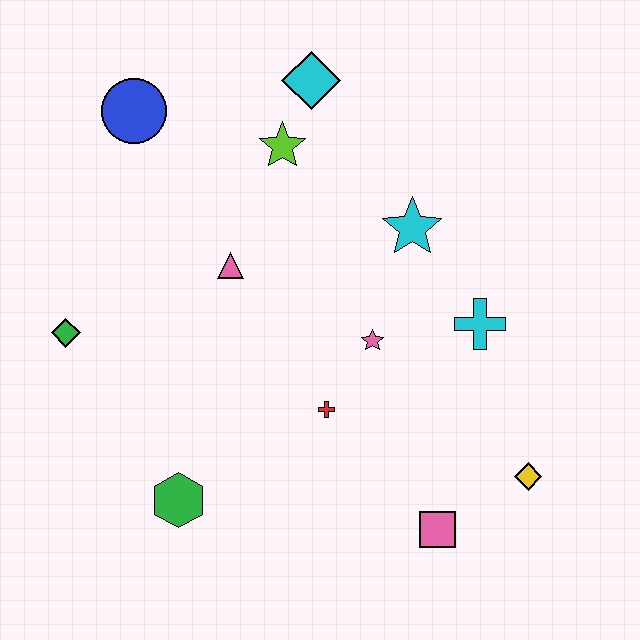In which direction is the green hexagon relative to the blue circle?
The green hexagon is below the blue circle.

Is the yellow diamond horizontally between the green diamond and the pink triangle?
No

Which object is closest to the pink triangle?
The lime star is closest to the pink triangle.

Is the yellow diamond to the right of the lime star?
Yes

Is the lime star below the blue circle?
Yes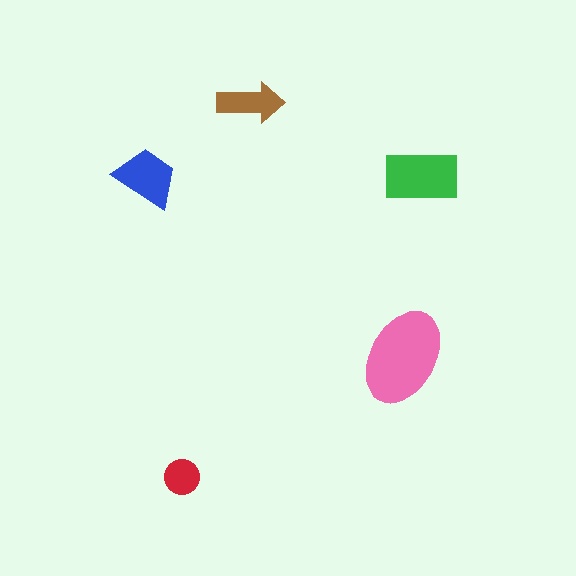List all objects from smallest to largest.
The red circle, the brown arrow, the blue trapezoid, the green rectangle, the pink ellipse.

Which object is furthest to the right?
The green rectangle is rightmost.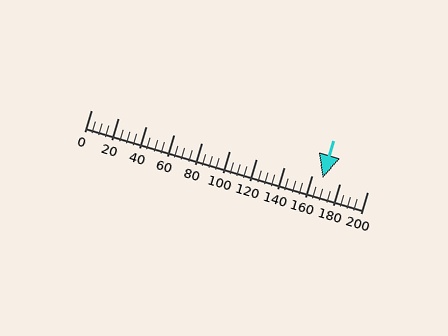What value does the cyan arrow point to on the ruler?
The cyan arrow points to approximately 167.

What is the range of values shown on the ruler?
The ruler shows values from 0 to 200.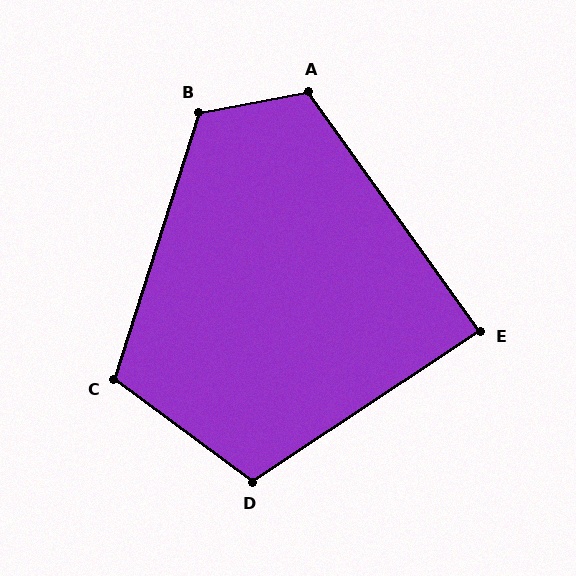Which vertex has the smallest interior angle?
E, at approximately 88 degrees.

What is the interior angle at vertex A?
Approximately 115 degrees (obtuse).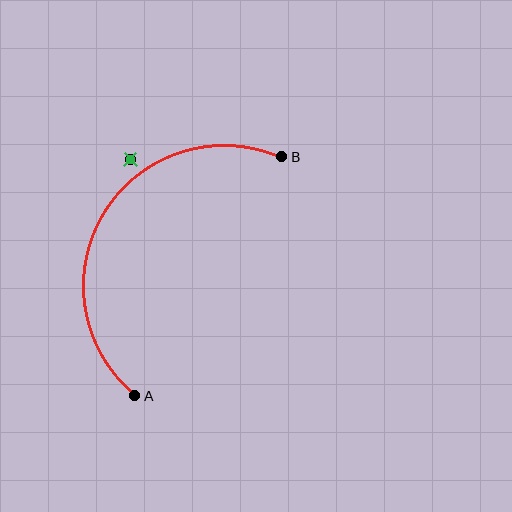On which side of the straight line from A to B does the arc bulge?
The arc bulges to the left of the straight line connecting A and B.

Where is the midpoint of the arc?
The arc midpoint is the point on the curve farthest from the straight line joining A and B. It sits to the left of that line.